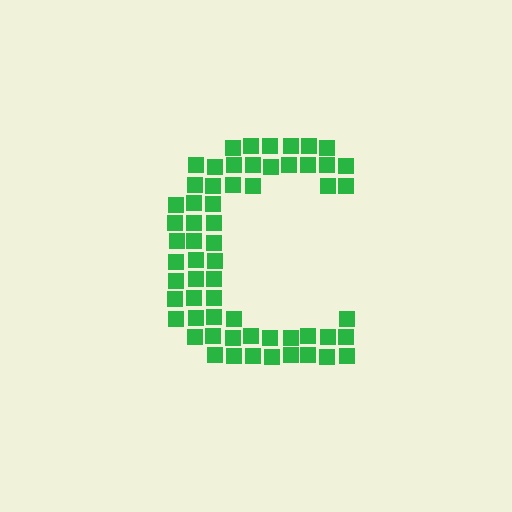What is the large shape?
The large shape is the letter C.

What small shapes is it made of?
It is made of small squares.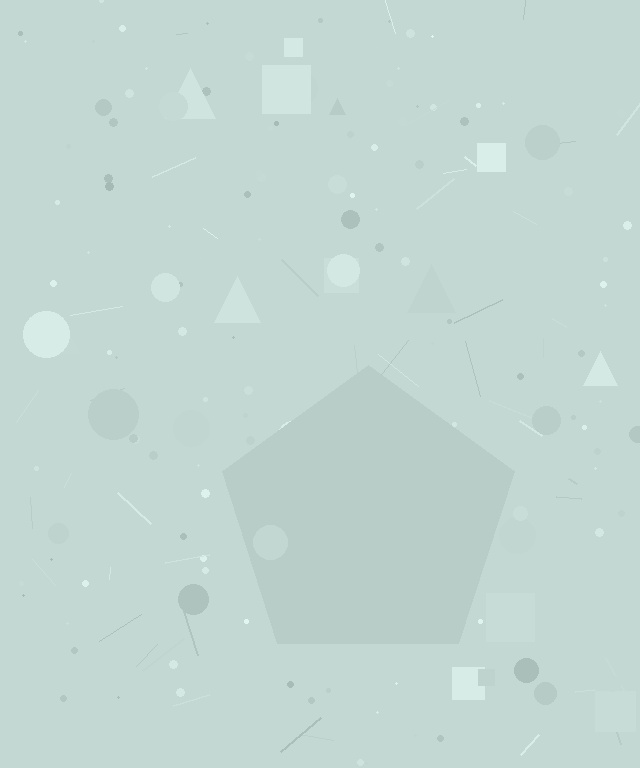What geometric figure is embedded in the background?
A pentagon is embedded in the background.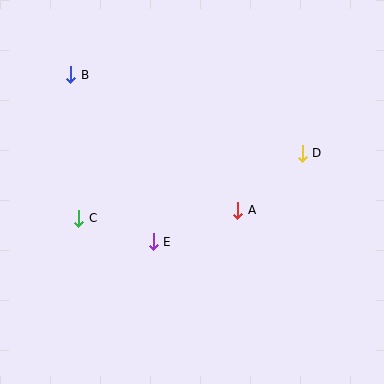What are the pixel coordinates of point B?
Point B is at (71, 75).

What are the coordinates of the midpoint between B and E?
The midpoint between B and E is at (112, 158).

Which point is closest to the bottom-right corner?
Point A is closest to the bottom-right corner.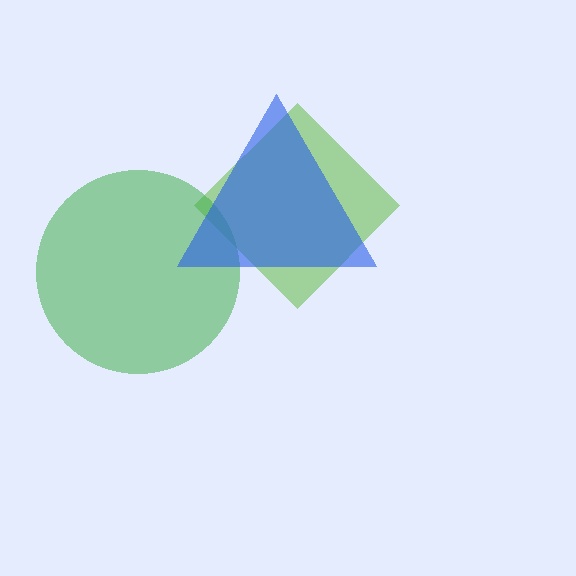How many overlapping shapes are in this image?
There are 3 overlapping shapes in the image.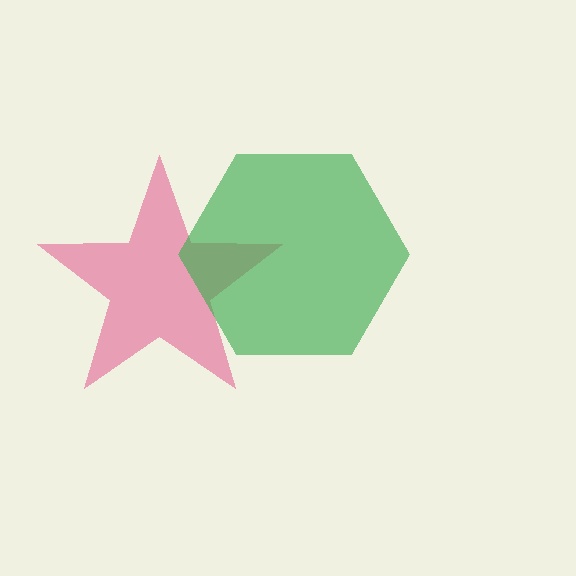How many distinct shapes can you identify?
There are 2 distinct shapes: a pink star, a green hexagon.